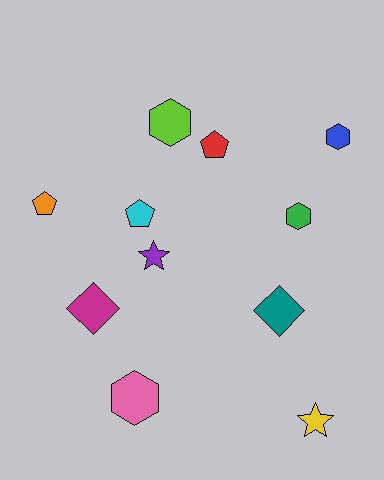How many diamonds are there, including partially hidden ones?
There are 2 diamonds.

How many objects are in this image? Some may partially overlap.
There are 11 objects.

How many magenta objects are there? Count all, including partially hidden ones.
There is 1 magenta object.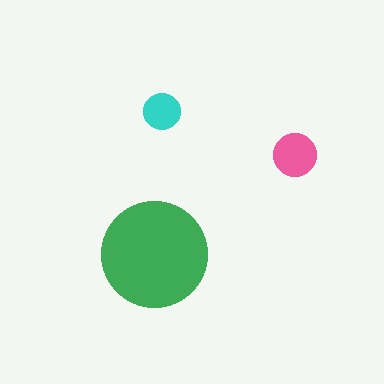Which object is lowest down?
The green circle is bottommost.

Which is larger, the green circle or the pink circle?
The green one.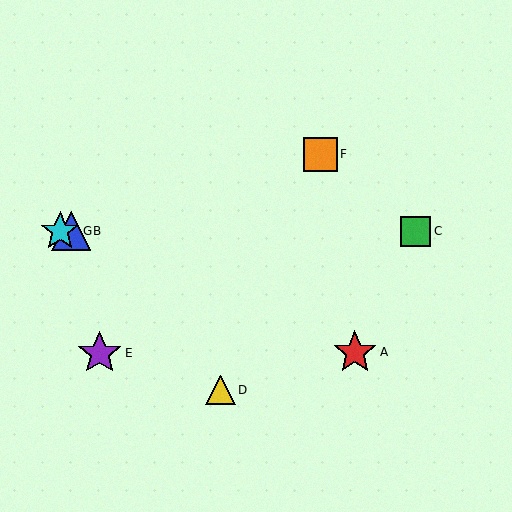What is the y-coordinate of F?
Object F is at y≈154.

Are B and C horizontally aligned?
Yes, both are at y≈231.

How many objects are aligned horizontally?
3 objects (B, C, G) are aligned horizontally.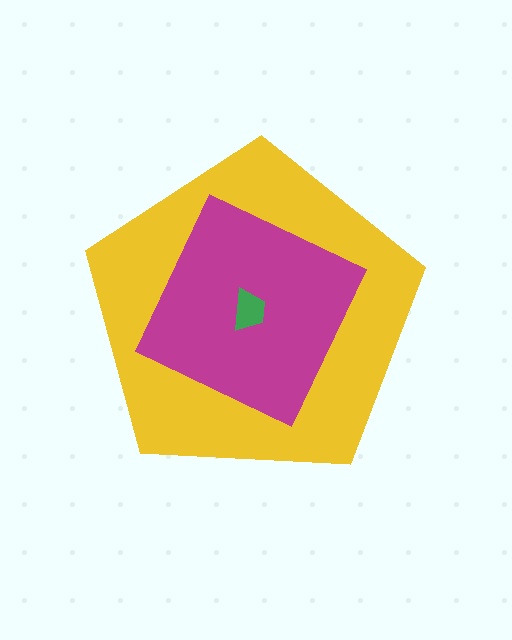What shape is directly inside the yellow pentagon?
The magenta square.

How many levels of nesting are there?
3.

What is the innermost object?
The green trapezoid.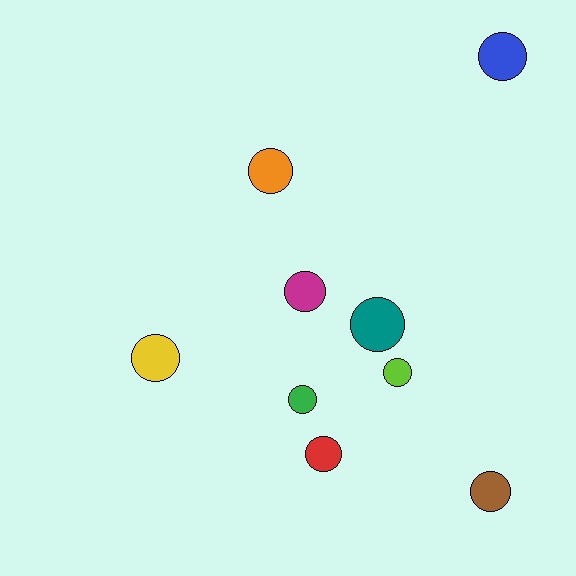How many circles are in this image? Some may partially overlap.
There are 9 circles.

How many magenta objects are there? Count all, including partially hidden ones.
There is 1 magenta object.